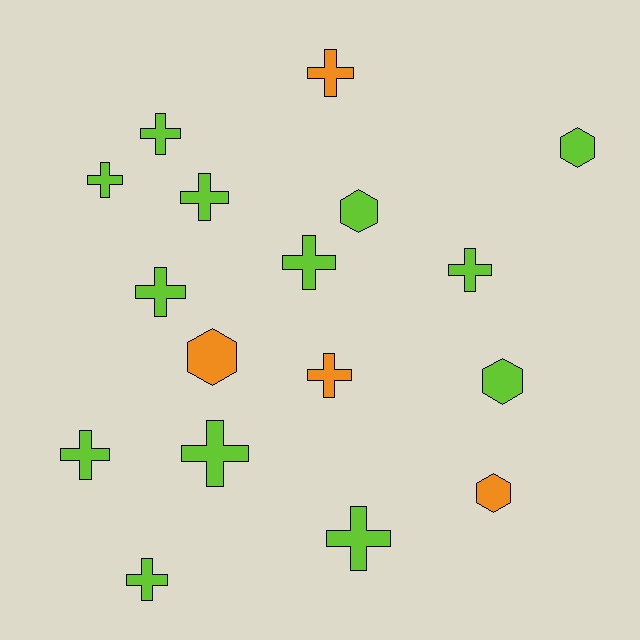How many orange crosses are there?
There are 2 orange crosses.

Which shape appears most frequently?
Cross, with 12 objects.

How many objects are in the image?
There are 17 objects.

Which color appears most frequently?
Lime, with 13 objects.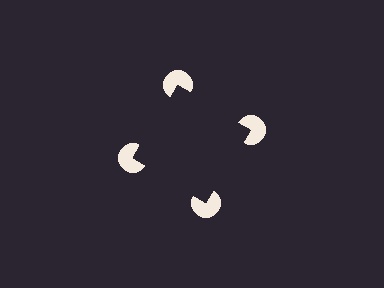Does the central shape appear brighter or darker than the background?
It typically appears slightly darker than the background, even though no actual brightness change is drawn.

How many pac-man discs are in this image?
There are 4 — one at each vertex of the illusory square.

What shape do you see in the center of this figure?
An illusory square — its edges are inferred from the aligned wedge cuts in the pac-man discs, not physically drawn.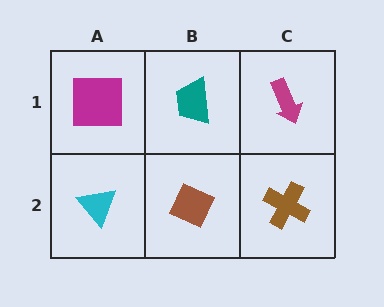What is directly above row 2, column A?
A magenta square.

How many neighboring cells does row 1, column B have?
3.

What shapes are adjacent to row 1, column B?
A brown diamond (row 2, column B), a magenta square (row 1, column A), a magenta arrow (row 1, column C).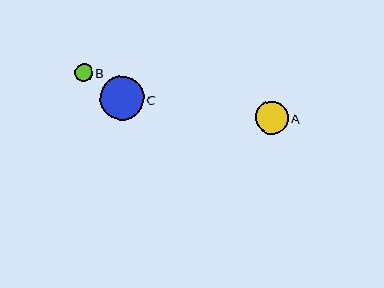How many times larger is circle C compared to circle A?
Circle C is approximately 1.3 times the size of circle A.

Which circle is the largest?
Circle C is the largest with a size of approximately 44 pixels.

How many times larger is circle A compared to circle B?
Circle A is approximately 1.8 times the size of circle B.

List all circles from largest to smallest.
From largest to smallest: C, A, B.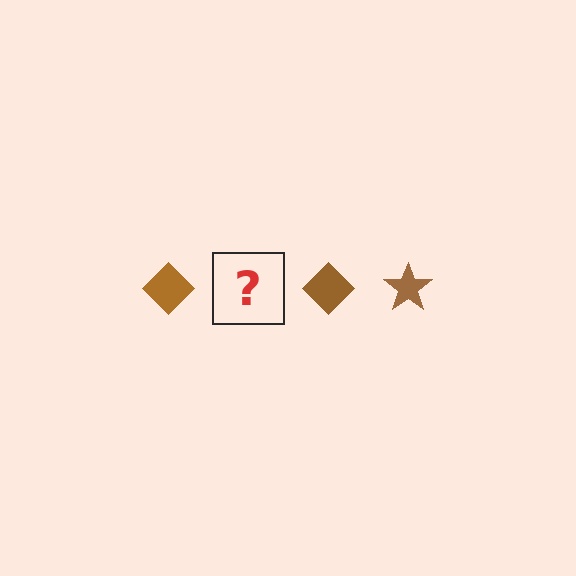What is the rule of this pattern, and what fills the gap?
The rule is that the pattern cycles through diamond, star shapes in brown. The gap should be filled with a brown star.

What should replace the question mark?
The question mark should be replaced with a brown star.